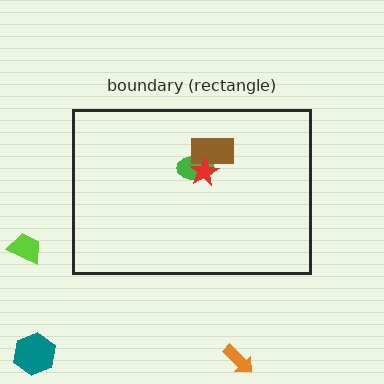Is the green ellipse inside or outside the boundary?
Inside.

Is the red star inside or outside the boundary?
Inside.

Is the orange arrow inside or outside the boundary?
Outside.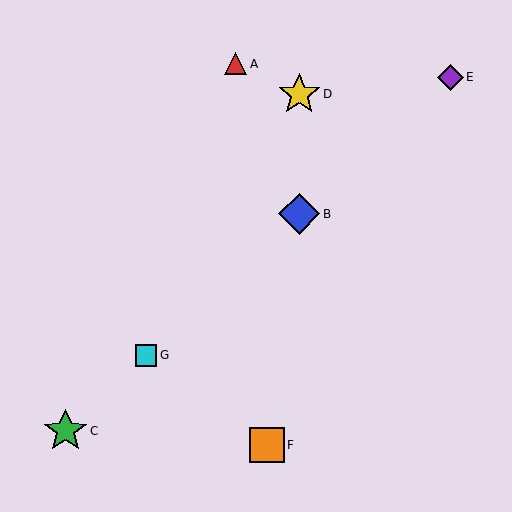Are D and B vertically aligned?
Yes, both are at x≈299.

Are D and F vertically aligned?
No, D is at x≈299 and F is at x≈267.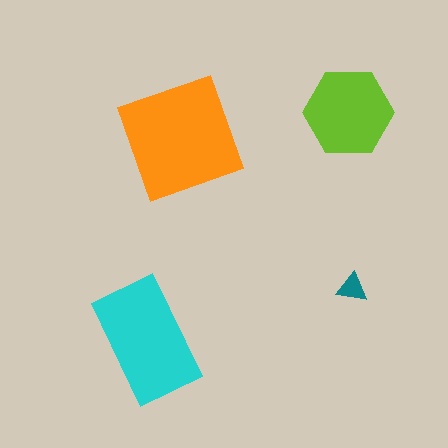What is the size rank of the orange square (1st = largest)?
1st.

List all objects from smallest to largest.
The teal triangle, the lime hexagon, the cyan rectangle, the orange square.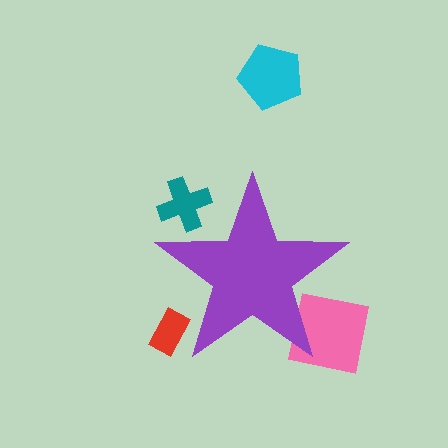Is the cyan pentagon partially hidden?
No, the cyan pentagon is fully visible.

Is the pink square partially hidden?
Yes, the pink square is partially hidden behind the purple star.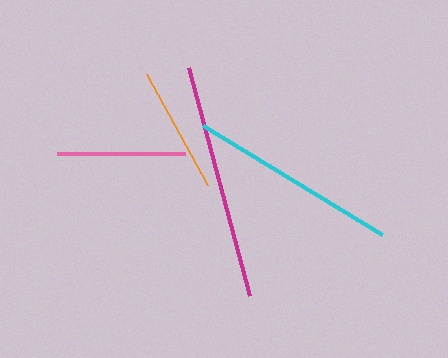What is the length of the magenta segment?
The magenta segment is approximately 236 pixels long.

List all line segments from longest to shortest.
From longest to shortest: magenta, cyan, pink, orange.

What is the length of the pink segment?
The pink segment is approximately 128 pixels long.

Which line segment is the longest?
The magenta line is the longest at approximately 236 pixels.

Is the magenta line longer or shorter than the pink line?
The magenta line is longer than the pink line.